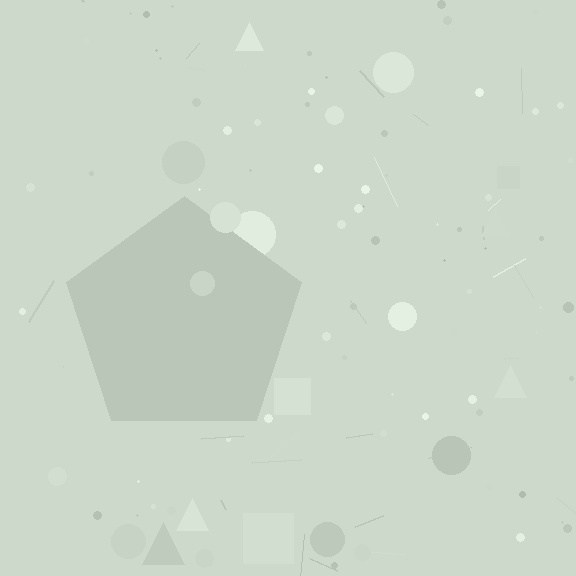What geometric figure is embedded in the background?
A pentagon is embedded in the background.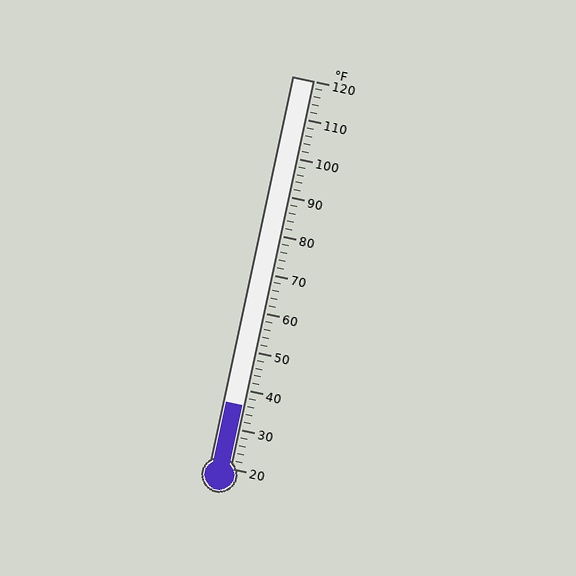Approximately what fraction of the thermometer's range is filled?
The thermometer is filled to approximately 15% of its range.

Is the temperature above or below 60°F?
The temperature is below 60°F.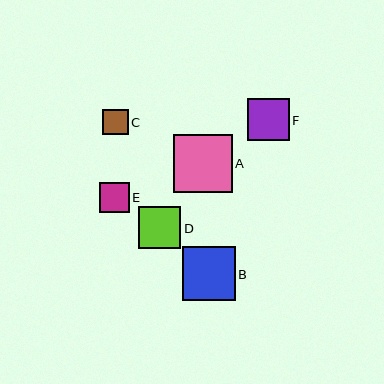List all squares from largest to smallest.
From largest to smallest: A, B, D, F, E, C.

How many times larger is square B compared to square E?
Square B is approximately 1.8 times the size of square E.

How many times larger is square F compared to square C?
Square F is approximately 1.7 times the size of square C.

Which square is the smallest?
Square C is the smallest with a size of approximately 25 pixels.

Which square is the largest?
Square A is the largest with a size of approximately 59 pixels.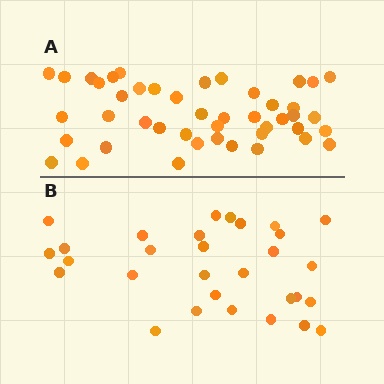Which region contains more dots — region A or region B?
Region A (the top region) has more dots.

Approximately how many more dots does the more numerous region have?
Region A has approximately 15 more dots than region B.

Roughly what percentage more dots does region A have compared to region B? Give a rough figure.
About 50% more.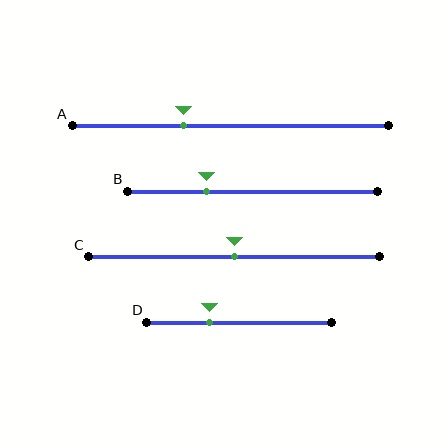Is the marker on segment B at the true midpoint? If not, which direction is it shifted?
No, the marker on segment B is shifted to the left by about 18% of the segment length.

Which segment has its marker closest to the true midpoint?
Segment C has its marker closest to the true midpoint.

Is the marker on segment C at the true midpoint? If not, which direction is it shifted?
Yes, the marker on segment C is at the true midpoint.